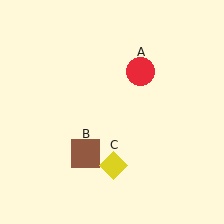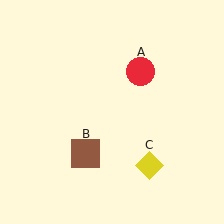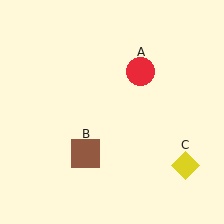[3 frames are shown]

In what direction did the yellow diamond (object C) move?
The yellow diamond (object C) moved right.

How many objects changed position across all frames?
1 object changed position: yellow diamond (object C).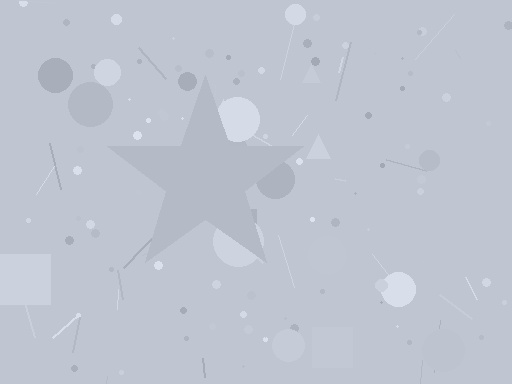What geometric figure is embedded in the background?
A star is embedded in the background.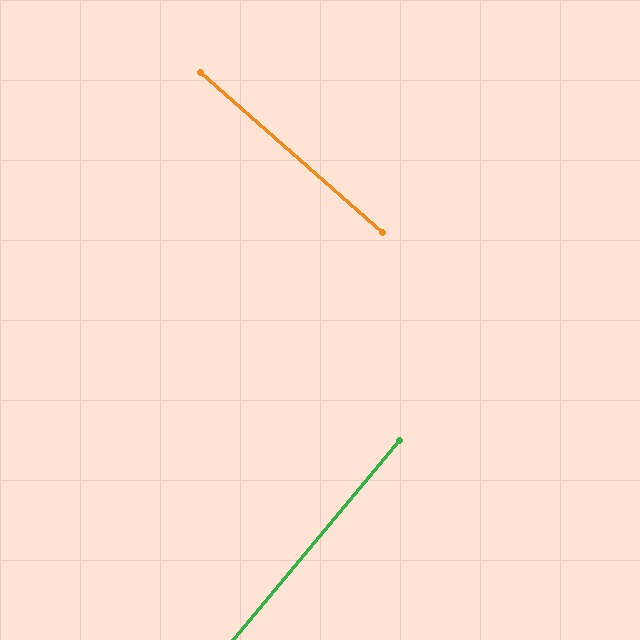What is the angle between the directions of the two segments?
Approximately 88 degrees.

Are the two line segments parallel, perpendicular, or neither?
Perpendicular — they meet at approximately 88°.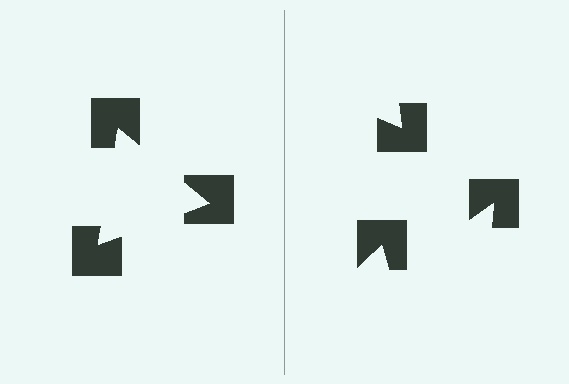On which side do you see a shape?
An illusory triangle appears on the left side. On the right side the wedge cuts are rotated, so no coherent shape forms.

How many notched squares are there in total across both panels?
6 — 3 on each side.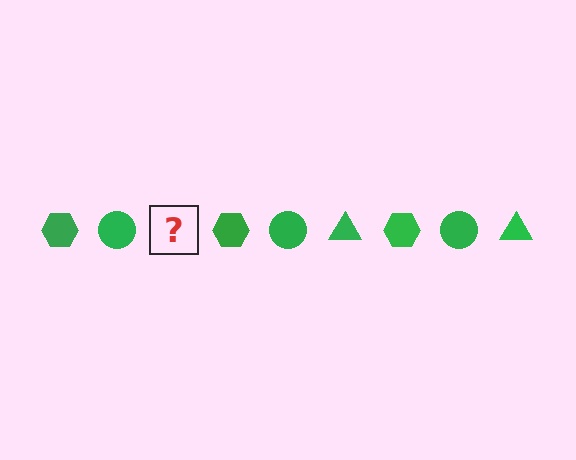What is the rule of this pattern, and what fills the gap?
The rule is that the pattern cycles through hexagon, circle, triangle shapes in green. The gap should be filled with a green triangle.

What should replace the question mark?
The question mark should be replaced with a green triangle.